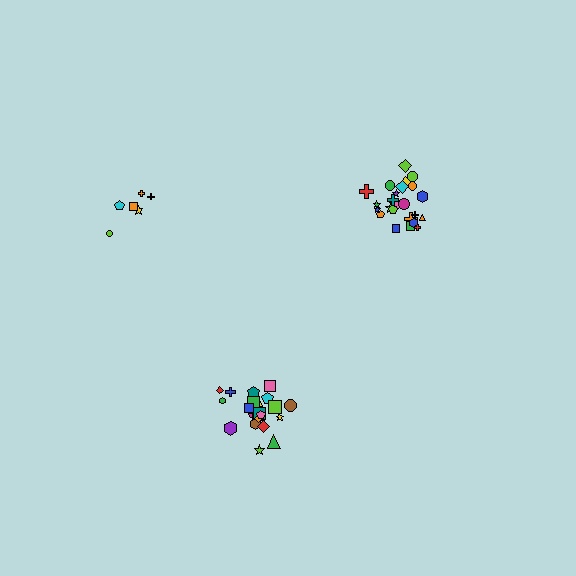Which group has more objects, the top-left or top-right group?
The top-right group.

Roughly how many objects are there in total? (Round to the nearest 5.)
Roughly 55 objects in total.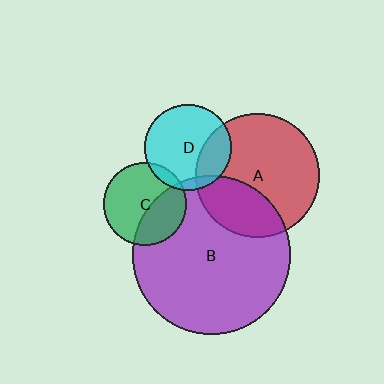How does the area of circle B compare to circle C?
Approximately 3.6 times.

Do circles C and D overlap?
Yes.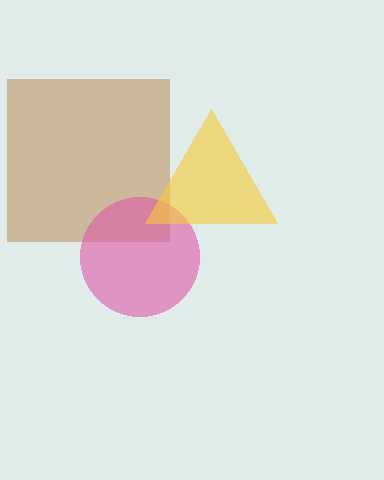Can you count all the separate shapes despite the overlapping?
Yes, there are 3 separate shapes.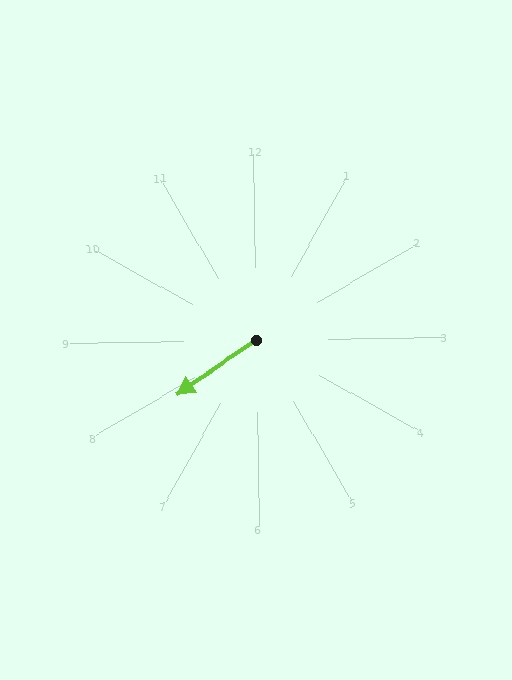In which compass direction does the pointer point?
Southwest.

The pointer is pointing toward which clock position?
Roughly 8 o'clock.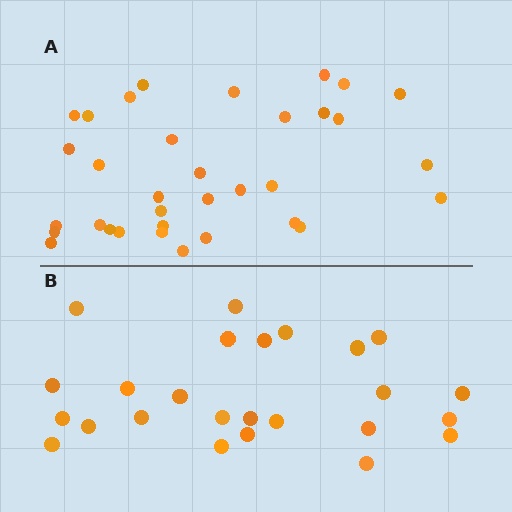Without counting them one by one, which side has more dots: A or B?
Region A (the top region) has more dots.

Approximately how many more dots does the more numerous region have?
Region A has roughly 8 or so more dots than region B.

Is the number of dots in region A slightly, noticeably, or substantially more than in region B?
Region A has noticeably more, but not dramatically so. The ratio is roughly 1.4 to 1.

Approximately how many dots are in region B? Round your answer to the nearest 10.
About 20 dots. (The exact count is 25, which rounds to 20.)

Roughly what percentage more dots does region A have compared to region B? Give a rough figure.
About 35% more.